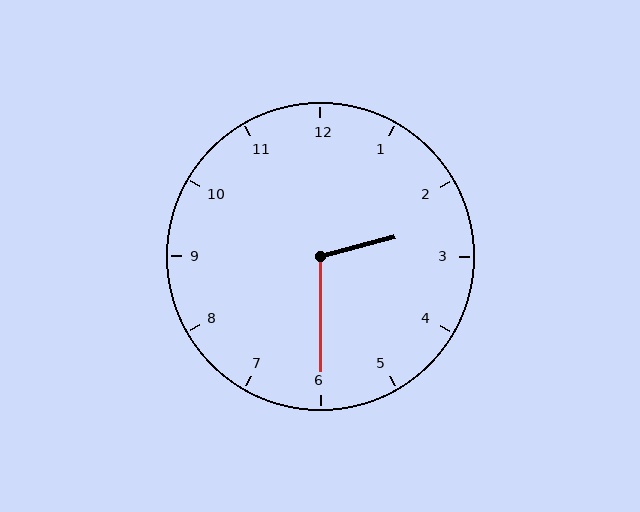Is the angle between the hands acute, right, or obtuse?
It is obtuse.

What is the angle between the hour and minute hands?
Approximately 105 degrees.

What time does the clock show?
2:30.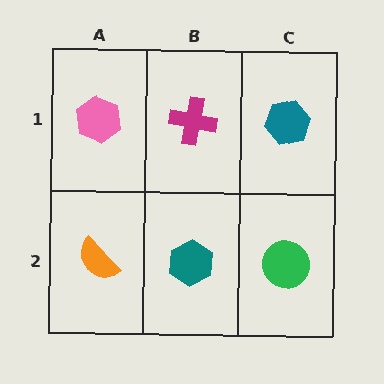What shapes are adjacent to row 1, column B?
A teal hexagon (row 2, column B), a pink hexagon (row 1, column A), a teal hexagon (row 1, column C).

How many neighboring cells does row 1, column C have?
2.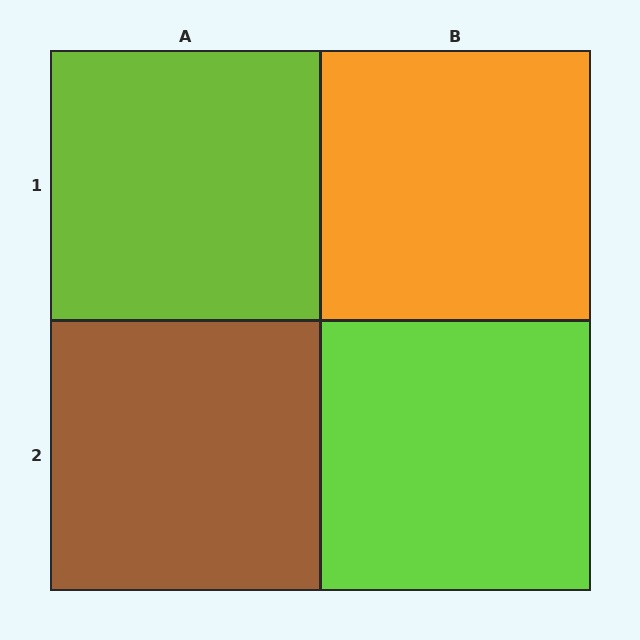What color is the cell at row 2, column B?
Lime.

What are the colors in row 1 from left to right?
Lime, orange.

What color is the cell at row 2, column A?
Brown.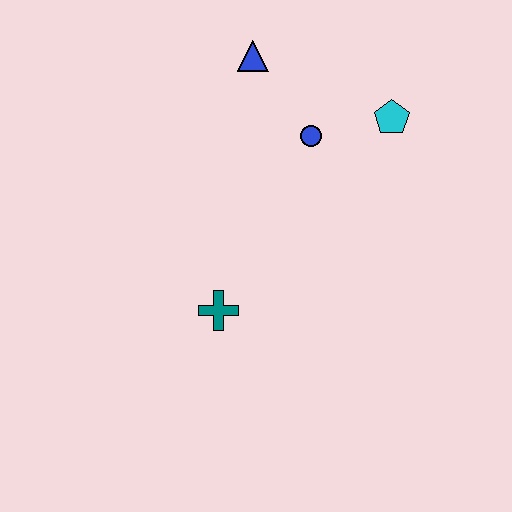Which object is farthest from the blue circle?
The teal cross is farthest from the blue circle.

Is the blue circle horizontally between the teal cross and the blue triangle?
No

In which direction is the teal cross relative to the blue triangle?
The teal cross is below the blue triangle.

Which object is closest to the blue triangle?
The blue circle is closest to the blue triangle.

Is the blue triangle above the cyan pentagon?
Yes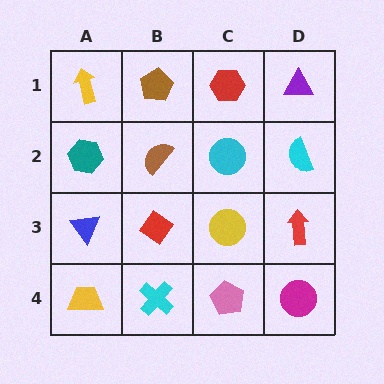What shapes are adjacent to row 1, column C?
A cyan circle (row 2, column C), a brown pentagon (row 1, column B), a purple triangle (row 1, column D).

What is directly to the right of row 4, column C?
A magenta circle.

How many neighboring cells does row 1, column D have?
2.